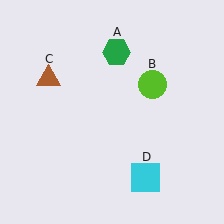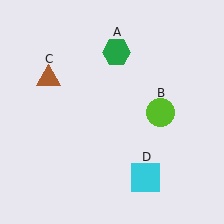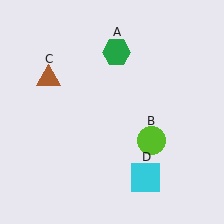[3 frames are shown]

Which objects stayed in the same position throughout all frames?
Green hexagon (object A) and brown triangle (object C) and cyan square (object D) remained stationary.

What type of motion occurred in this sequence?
The lime circle (object B) rotated clockwise around the center of the scene.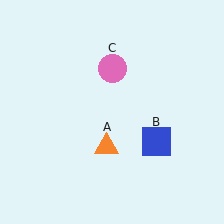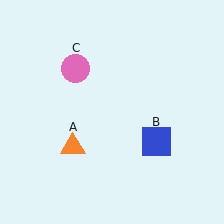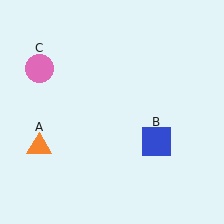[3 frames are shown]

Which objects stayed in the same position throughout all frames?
Blue square (object B) remained stationary.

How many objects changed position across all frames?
2 objects changed position: orange triangle (object A), pink circle (object C).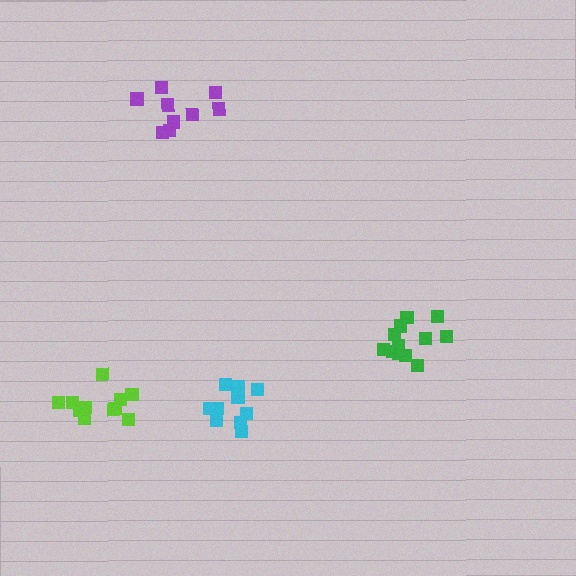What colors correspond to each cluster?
The clusters are colored: green, purple, lime, cyan.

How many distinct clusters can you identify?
There are 4 distinct clusters.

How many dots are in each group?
Group 1: 12 dots, Group 2: 9 dots, Group 3: 11 dots, Group 4: 10 dots (42 total).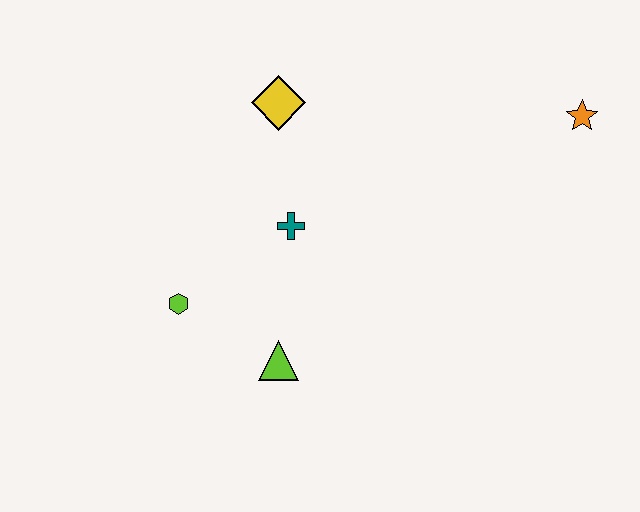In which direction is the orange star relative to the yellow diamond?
The orange star is to the right of the yellow diamond.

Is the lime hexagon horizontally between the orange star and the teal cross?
No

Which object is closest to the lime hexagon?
The lime triangle is closest to the lime hexagon.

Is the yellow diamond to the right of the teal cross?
No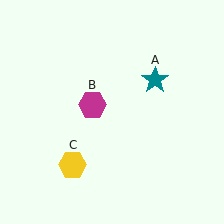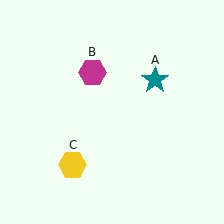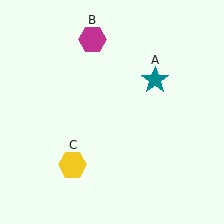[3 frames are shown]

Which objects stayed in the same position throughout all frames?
Teal star (object A) and yellow hexagon (object C) remained stationary.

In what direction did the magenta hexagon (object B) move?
The magenta hexagon (object B) moved up.